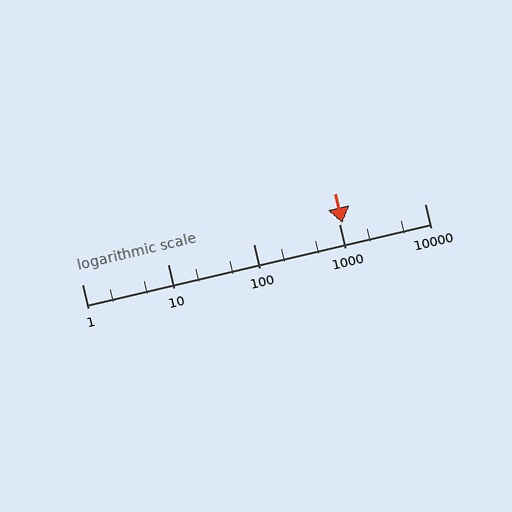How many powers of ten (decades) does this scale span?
The scale spans 4 decades, from 1 to 10000.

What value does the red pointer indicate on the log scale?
The pointer indicates approximately 1100.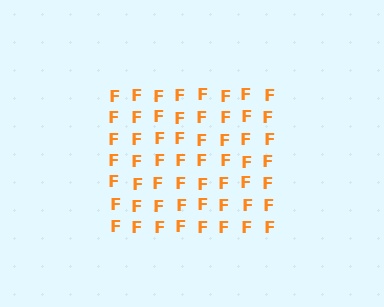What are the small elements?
The small elements are letter F's.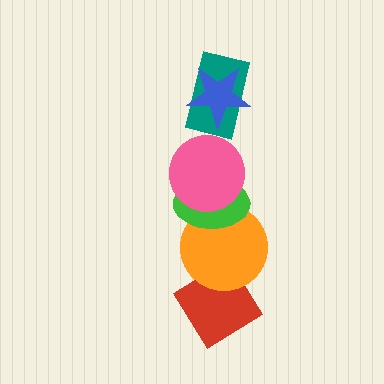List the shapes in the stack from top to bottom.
From top to bottom: the blue star, the teal rectangle, the pink circle, the green ellipse, the orange circle, the red diamond.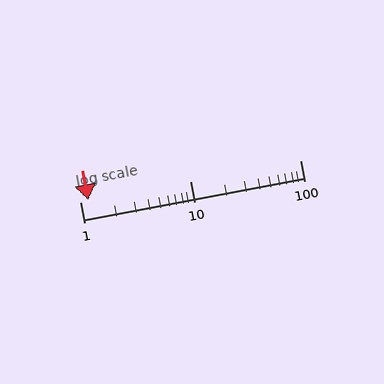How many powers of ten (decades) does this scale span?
The scale spans 2 decades, from 1 to 100.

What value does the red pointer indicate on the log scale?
The pointer indicates approximately 1.2.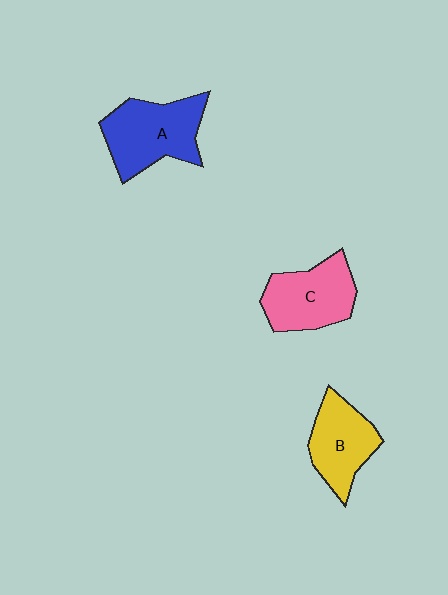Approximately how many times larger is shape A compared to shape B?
Approximately 1.3 times.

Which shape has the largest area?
Shape A (blue).